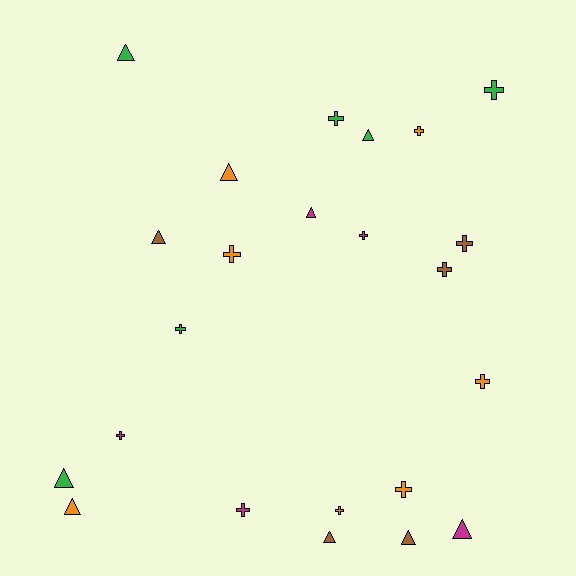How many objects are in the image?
There are 23 objects.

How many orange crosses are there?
There are 5 orange crosses.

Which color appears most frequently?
Orange, with 7 objects.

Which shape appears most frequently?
Cross, with 13 objects.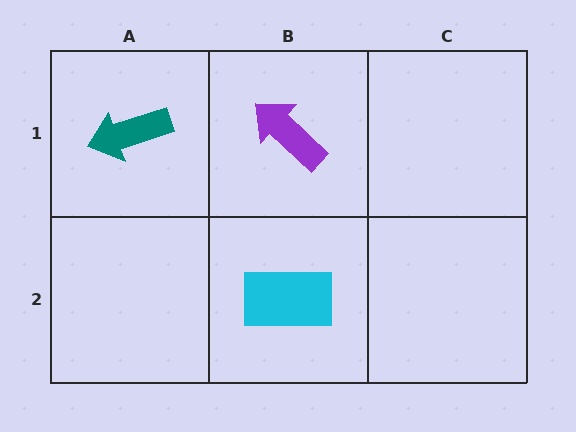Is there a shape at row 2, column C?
No, that cell is empty.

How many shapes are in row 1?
2 shapes.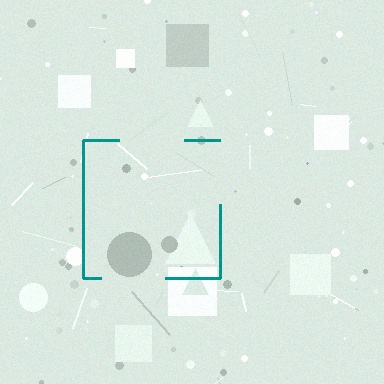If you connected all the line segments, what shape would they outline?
They would outline a square.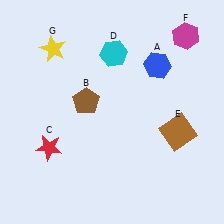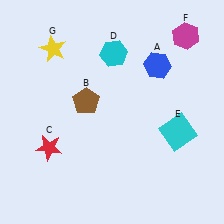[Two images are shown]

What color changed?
The square (E) changed from brown in Image 1 to cyan in Image 2.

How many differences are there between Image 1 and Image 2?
There is 1 difference between the two images.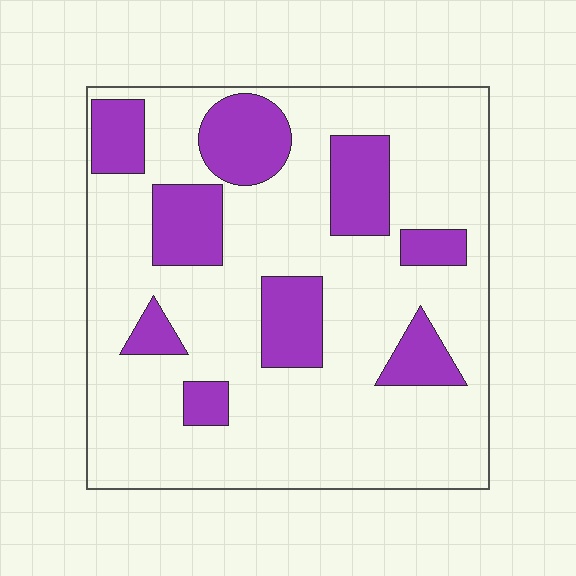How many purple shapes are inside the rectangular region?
9.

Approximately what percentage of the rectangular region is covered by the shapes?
Approximately 25%.